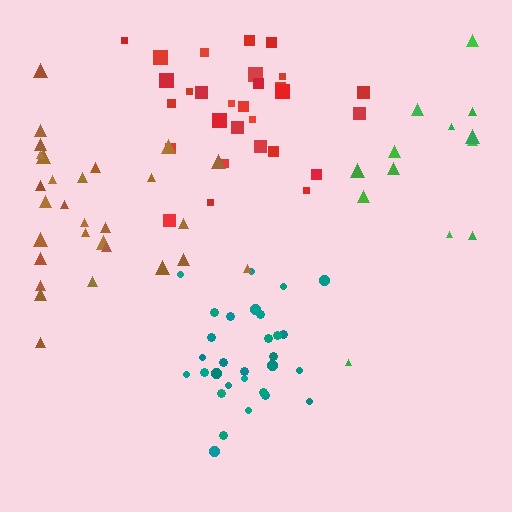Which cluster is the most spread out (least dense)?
Green.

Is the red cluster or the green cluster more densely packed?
Red.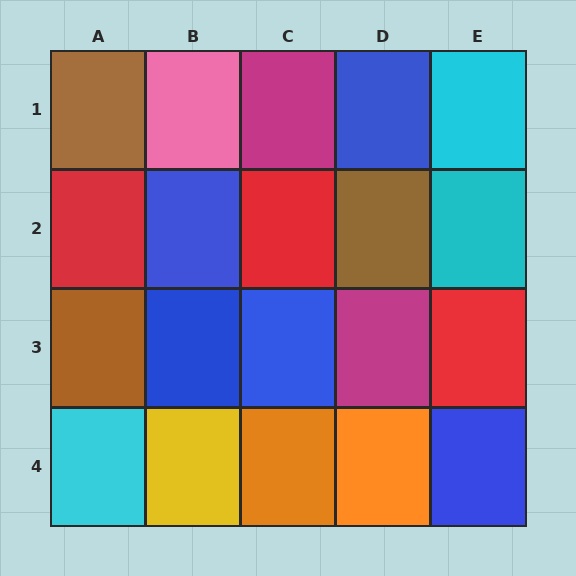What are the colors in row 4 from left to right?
Cyan, yellow, orange, orange, blue.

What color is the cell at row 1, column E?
Cyan.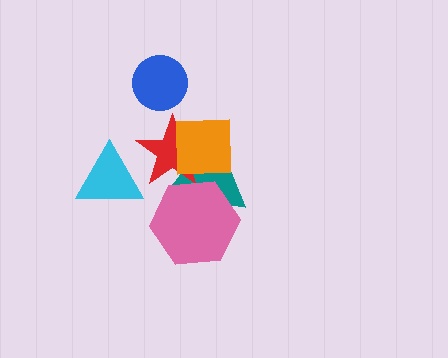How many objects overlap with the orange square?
2 objects overlap with the orange square.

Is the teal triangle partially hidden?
Yes, it is partially covered by another shape.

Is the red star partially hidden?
Yes, it is partially covered by another shape.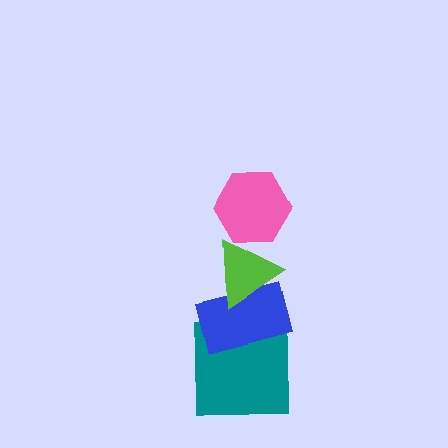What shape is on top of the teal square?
The blue rectangle is on top of the teal square.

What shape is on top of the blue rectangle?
The lime triangle is on top of the blue rectangle.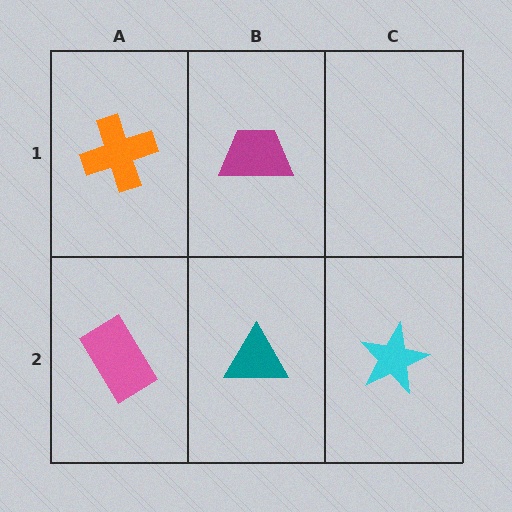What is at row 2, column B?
A teal triangle.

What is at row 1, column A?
An orange cross.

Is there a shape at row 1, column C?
No, that cell is empty.